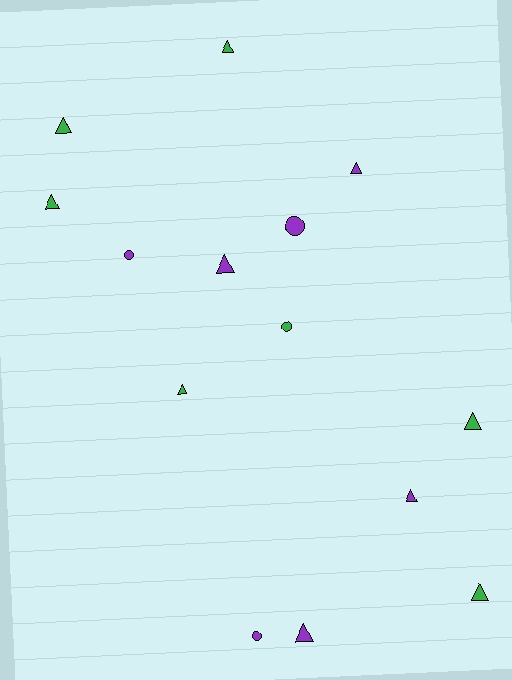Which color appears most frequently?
Green, with 7 objects.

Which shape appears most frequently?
Triangle, with 10 objects.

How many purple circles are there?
There are 3 purple circles.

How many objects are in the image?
There are 14 objects.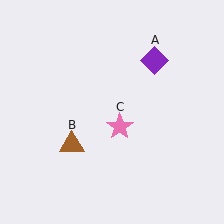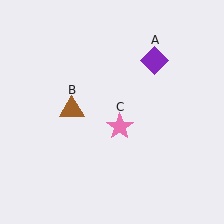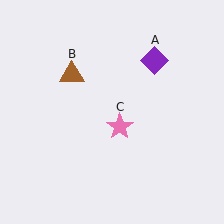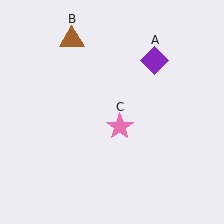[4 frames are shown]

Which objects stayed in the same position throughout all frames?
Purple diamond (object A) and pink star (object C) remained stationary.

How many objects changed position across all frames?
1 object changed position: brown triangle (object B).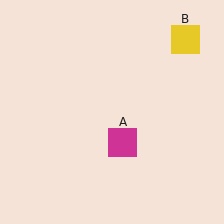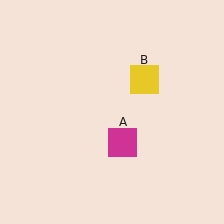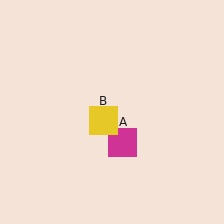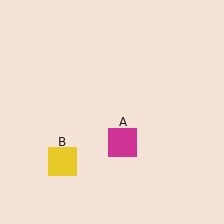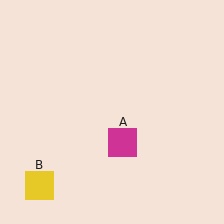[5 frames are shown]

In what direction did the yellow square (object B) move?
The yellow square (object B) moved down and to the left.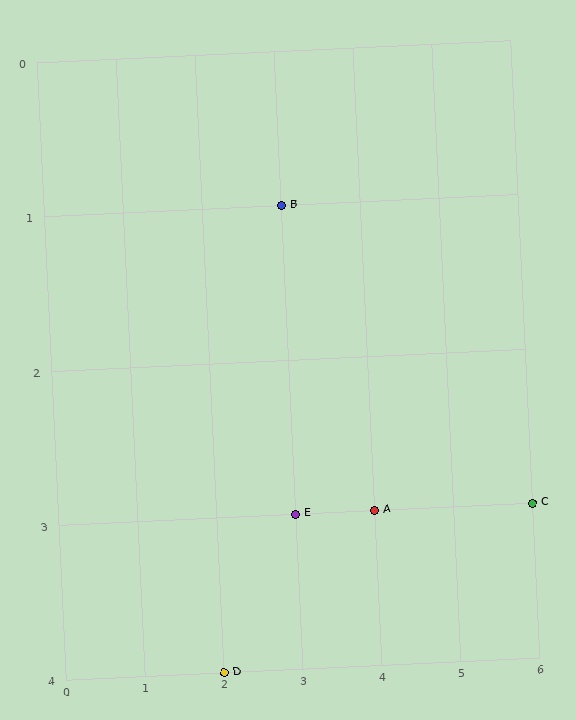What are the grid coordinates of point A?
Point A is at grid coordinates (4, 3).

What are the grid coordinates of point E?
Point E is at grid coordinates (3, 3).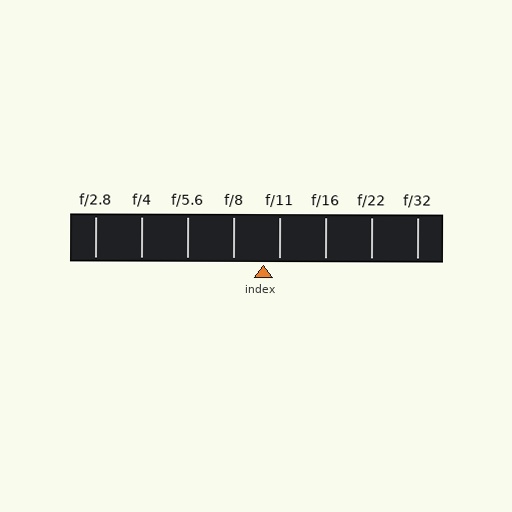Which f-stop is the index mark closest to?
The index mark is closest to f/11.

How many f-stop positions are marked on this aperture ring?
There are 8 f-stop positions marked.